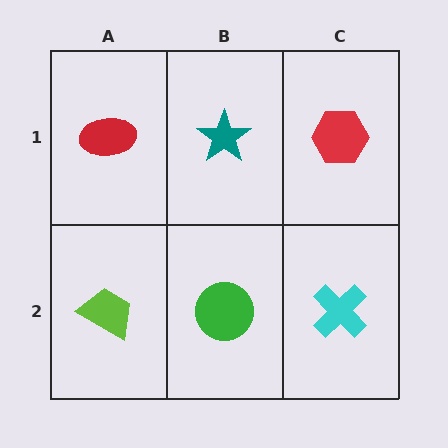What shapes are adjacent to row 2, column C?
A red hexagon (row 1, column C), a green circle (row 2, column B).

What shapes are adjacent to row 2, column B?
A teal star (row 1, column B), a lime trapezoid (row 2, column A), a cyan cross (row 2, column C).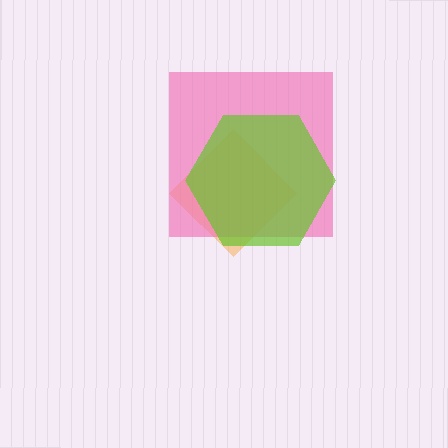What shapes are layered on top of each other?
The layered shapes are: an orange diamond, a pink square, a lime hexagon.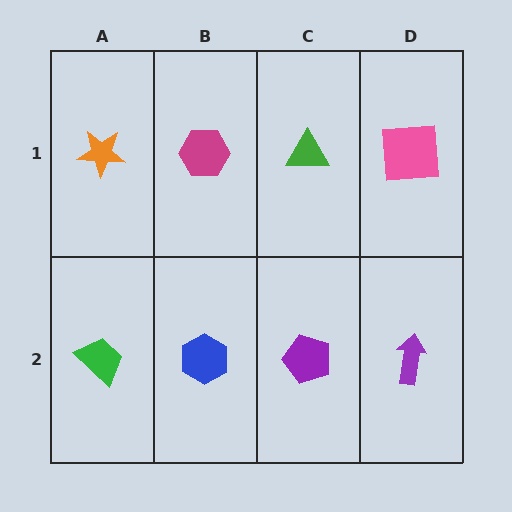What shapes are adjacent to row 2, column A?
An orange star (row 1, column A), a blue hexagon (row 2, column B).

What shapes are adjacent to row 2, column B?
A magenta hexagon (row 1, column B), a green trapezoid (row 2, column A), a purple pentagon (row 2, column C).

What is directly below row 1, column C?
A purple pentagon.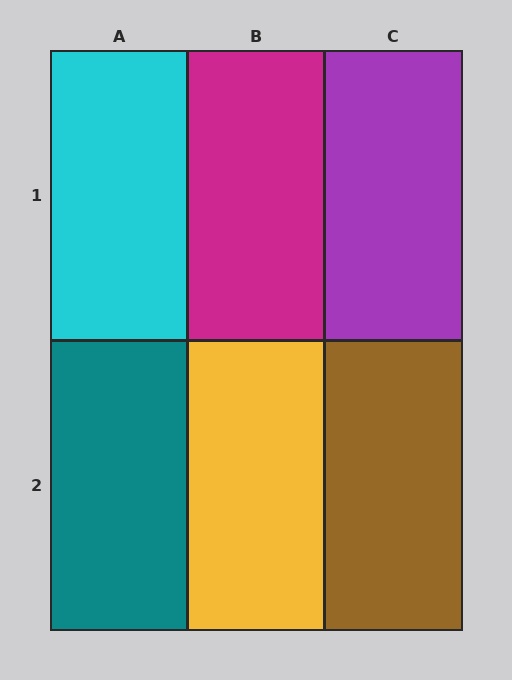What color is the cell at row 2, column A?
Teal.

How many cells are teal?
1 cell is teal.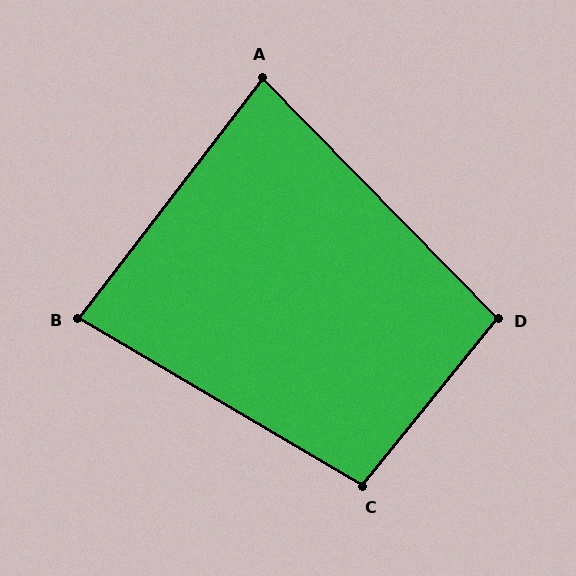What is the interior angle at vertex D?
Approximately 97 degrees (obtuse).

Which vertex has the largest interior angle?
C, at approximately 98 degrees.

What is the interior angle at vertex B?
Approximately 83 degrees (acute).